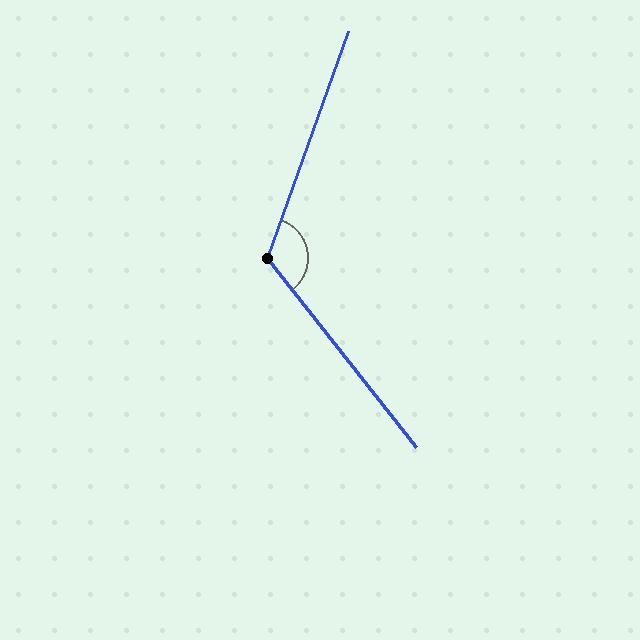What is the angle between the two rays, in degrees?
Approximately 122 degrees.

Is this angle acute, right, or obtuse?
It is obtuse.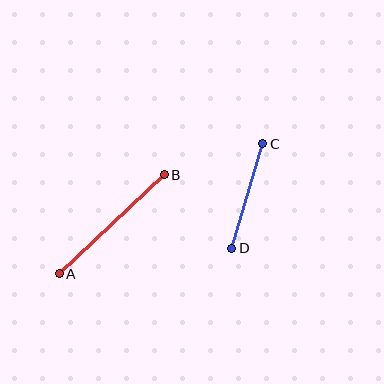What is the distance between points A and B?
The distance is approximately 145 pixels.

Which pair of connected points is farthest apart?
Points A and B are farthest apart.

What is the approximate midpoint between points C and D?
The midpoint is at approximately (247, 196) pixels.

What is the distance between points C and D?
The distance is approximately 109 pixels.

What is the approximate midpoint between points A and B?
The midpoint is at approximately (112, 224) pixels.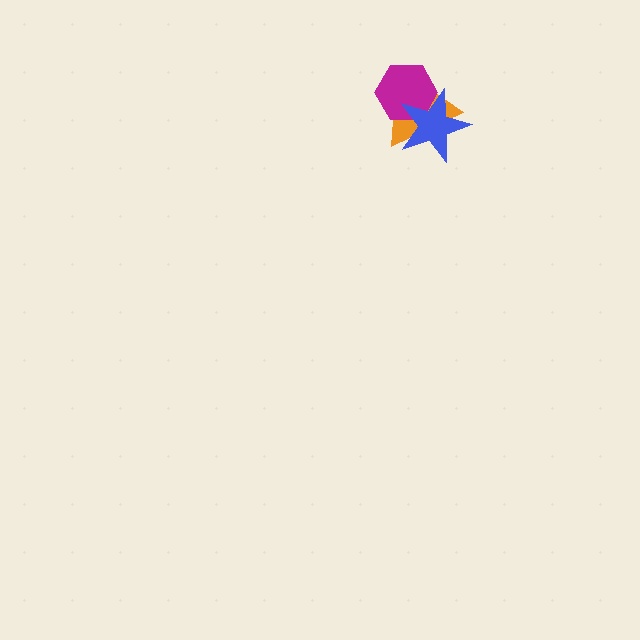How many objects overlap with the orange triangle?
2 objects overlap with the orange triangle.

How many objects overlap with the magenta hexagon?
2 objects overlap with the magenta hexagon.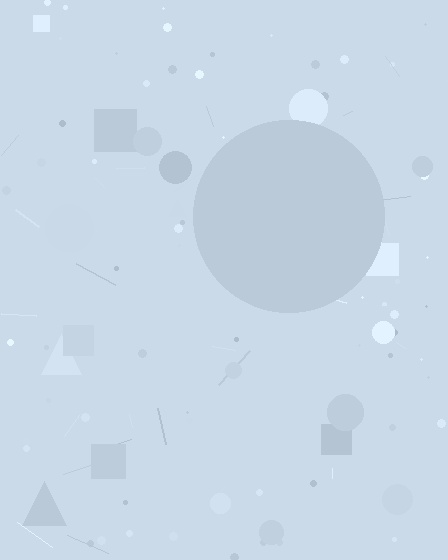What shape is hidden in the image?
A circle is hidden in the image.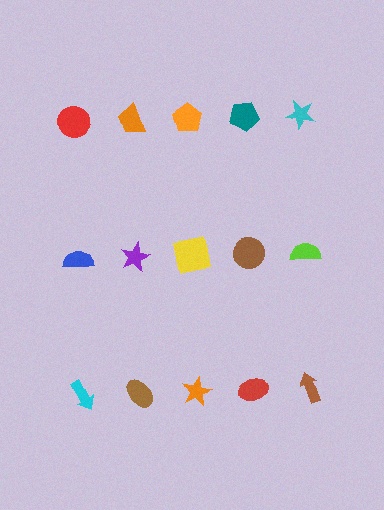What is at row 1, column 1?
A red circle.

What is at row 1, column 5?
A cyan star.